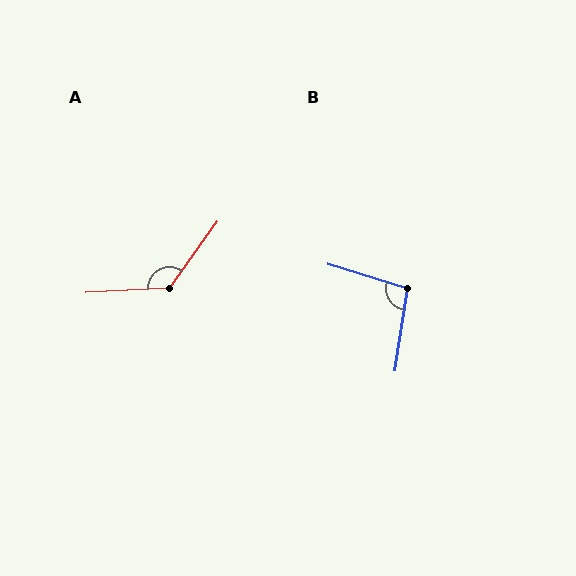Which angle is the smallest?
B, at approximately 98 degrees.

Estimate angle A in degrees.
Approximately 129 degrees.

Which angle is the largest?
A, at approximately 129 degrees.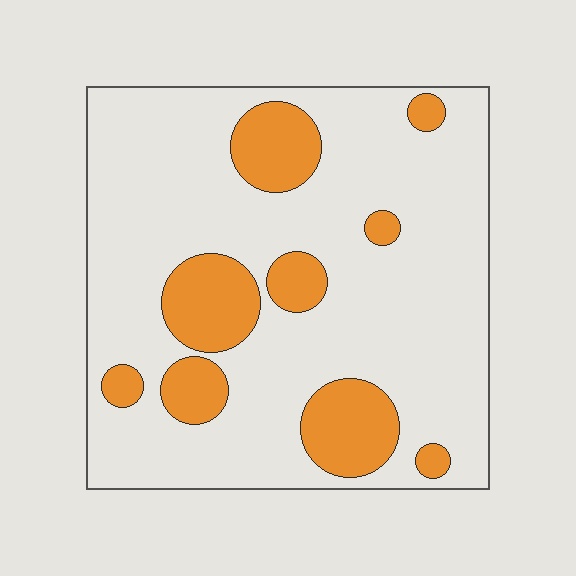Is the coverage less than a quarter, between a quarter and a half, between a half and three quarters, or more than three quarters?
Less than a quarter.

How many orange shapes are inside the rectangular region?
9.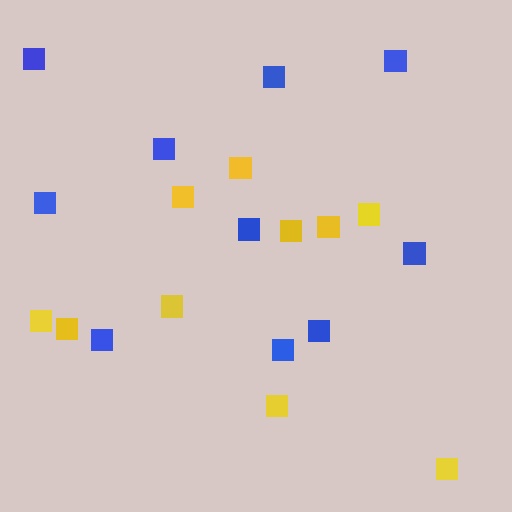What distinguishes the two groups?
There are 2 groups: one group of yellow squares (10) and one group of blue squares (10).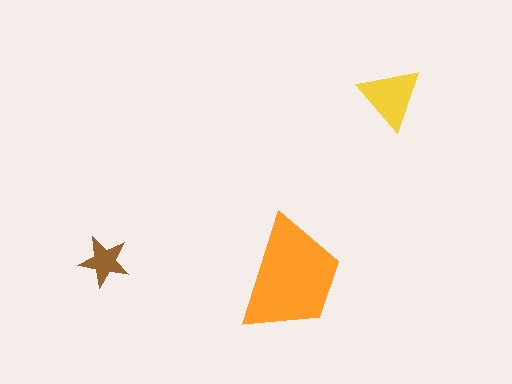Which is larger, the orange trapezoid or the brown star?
The orange trapezoid.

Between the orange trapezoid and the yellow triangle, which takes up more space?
The orange trapezoid.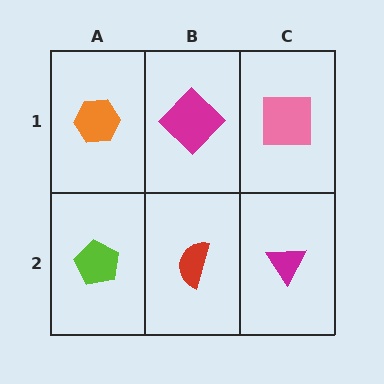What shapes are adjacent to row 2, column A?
An orange hexagon (row 1, column A), a red semicircle (row 2, column B).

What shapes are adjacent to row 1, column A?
A lime pentagon (row 2, column A), a magenta diamond (row 1, column B).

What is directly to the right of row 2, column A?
A red semicircle.